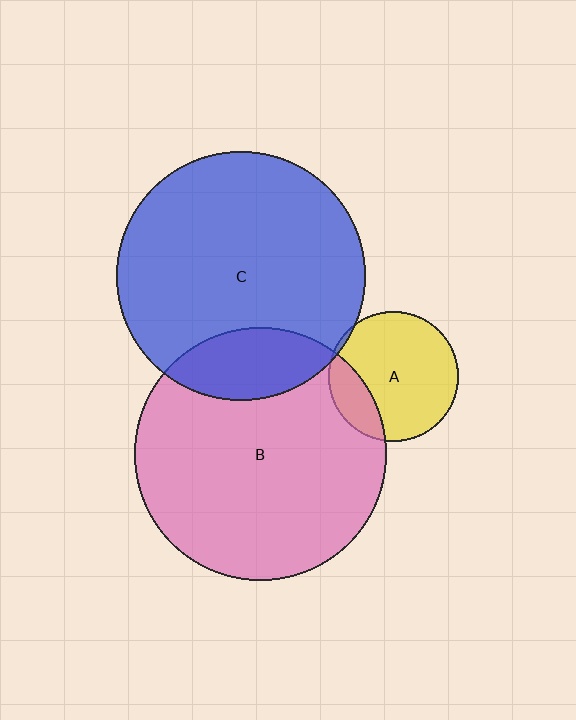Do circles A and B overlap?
Yes.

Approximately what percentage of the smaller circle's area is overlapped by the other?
Approximately 20%.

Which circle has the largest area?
Circle B (pink).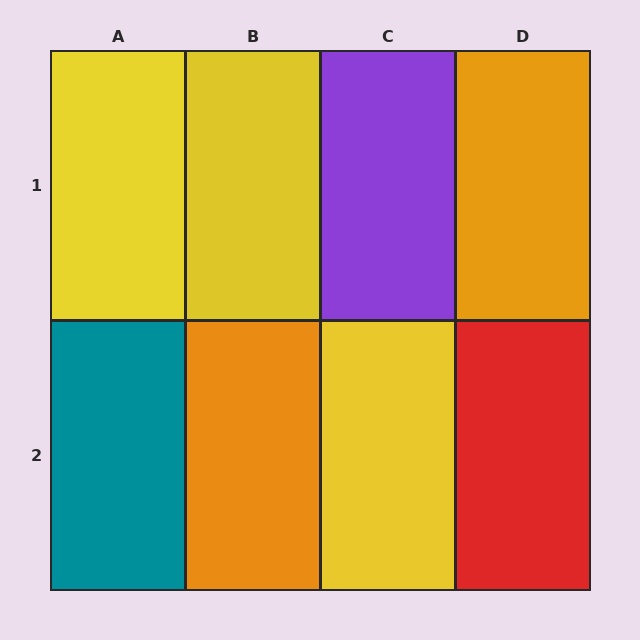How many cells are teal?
1 cell is teal.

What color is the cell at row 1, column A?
Yellow.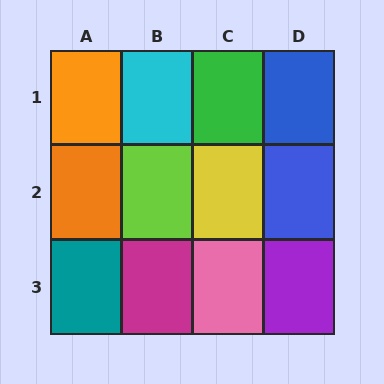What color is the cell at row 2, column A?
Orange.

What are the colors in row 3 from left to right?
Teal, magenta, pink, purple.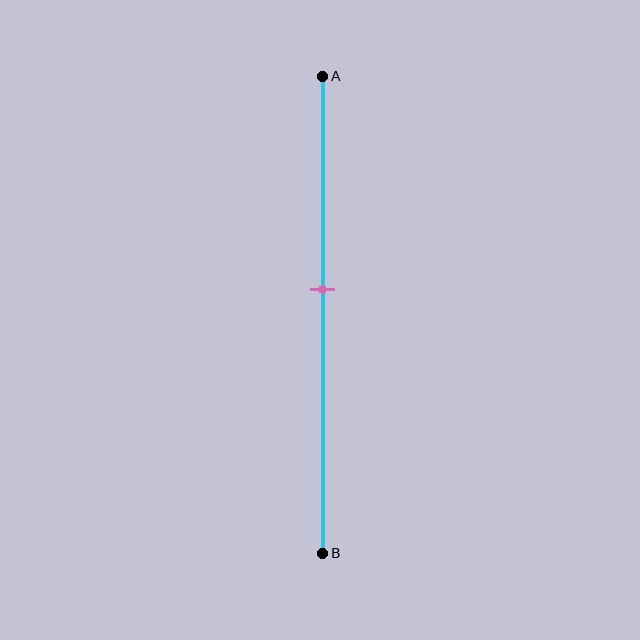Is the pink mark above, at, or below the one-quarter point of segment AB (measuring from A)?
The pink mark is below the one-quarter point of segment AB.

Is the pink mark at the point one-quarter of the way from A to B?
No, the mark is at about 45% from A, not at the 25% one-quarter point.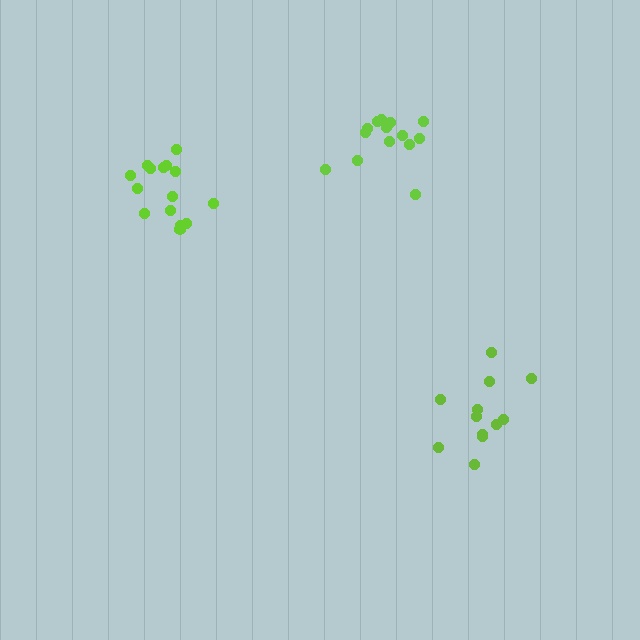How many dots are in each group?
Group 1: 15 dots, Group 2: 12 dots, Group 3: 14 dots (41 total).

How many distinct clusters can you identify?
There are 3 distinct clusters.